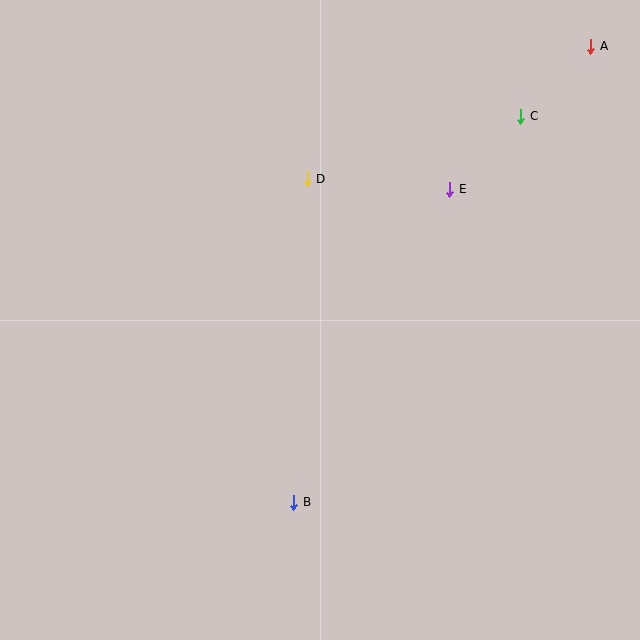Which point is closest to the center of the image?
Point D at (307, 179) is closest to the center.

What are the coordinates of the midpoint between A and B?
The midpoint between A and B is at (442, 274).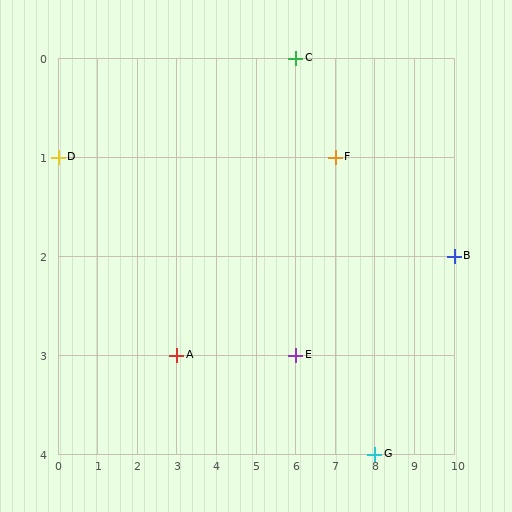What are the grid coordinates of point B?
Point B is at grid coordinates (10, 2).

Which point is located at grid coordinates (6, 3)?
Point E is at (6, 3).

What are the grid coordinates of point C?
Point C is at grid coordinates (6, 0).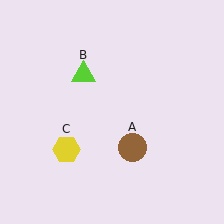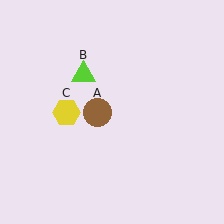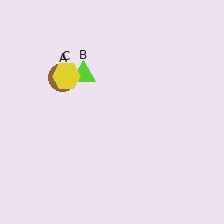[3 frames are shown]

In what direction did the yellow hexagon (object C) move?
The yellow hexagon (object C) moved up.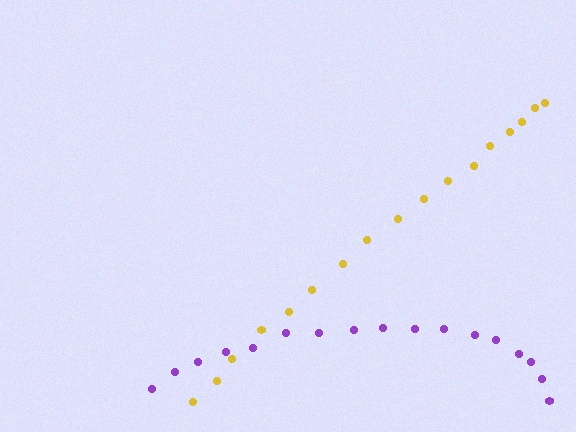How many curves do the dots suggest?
There are 2 distinct paths.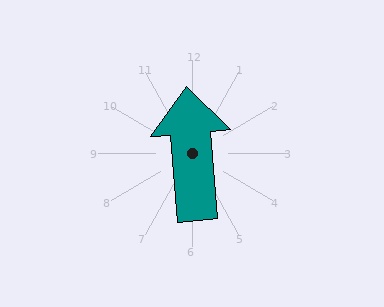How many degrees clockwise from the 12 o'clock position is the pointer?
Approximately 355 degrees.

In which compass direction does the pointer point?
North.